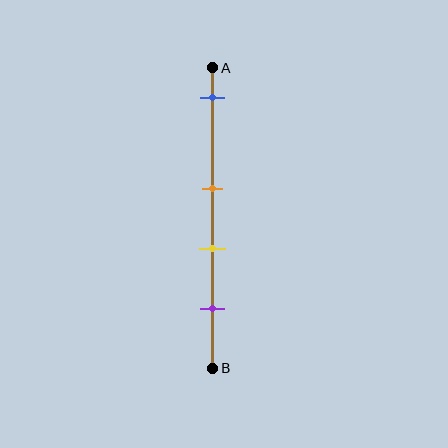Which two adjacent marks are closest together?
The orange and yellow marks are the closest adjacent pair.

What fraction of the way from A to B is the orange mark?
The orange mark is approximately 40% (0.4) of the way from A to B.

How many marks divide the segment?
There are 4 marks dividing the segment.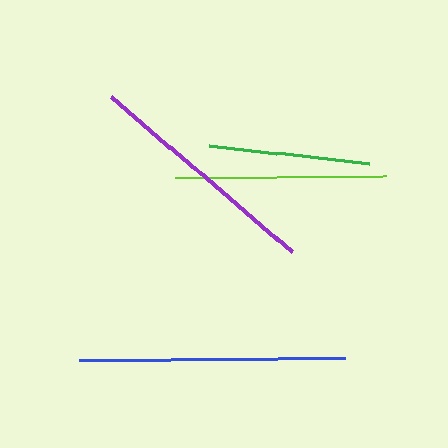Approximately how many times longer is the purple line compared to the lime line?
The purple line is approximately 1.1 times the length of the lime line.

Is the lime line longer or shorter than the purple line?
The purple line is longer than the lime line.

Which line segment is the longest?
The blue line is the longest at approximately 266 pixels.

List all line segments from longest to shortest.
From longest to shortest: blue, purple, lime, green.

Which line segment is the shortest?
The green line is the shortest at approximately 161 pixels.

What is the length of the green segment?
The green segment is approximately 161 pixels long.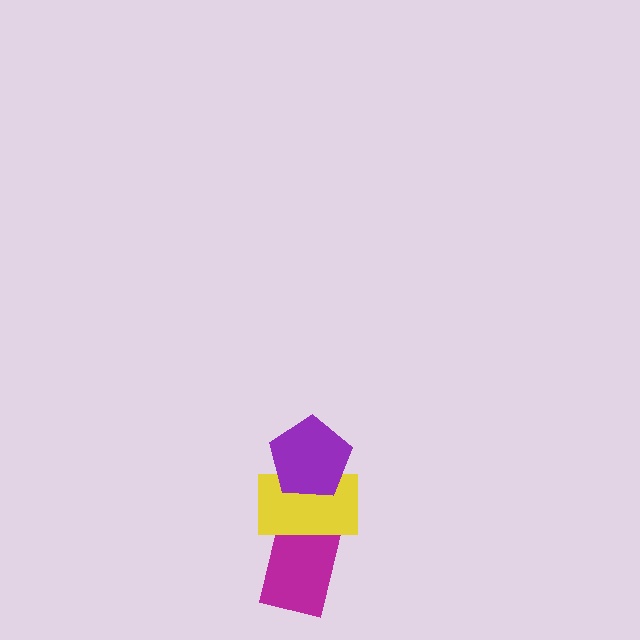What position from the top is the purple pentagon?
The purple pentagon is 1st from the top.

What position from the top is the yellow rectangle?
The yellow rectangle is 2nd from the top.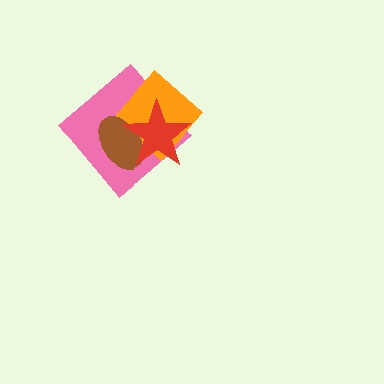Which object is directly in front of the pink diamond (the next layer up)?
The orange diamond is directly in front of the pink diamond.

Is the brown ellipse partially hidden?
Yes, it is partially covered by another shape.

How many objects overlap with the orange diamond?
3 objects overlap with the orange diamond.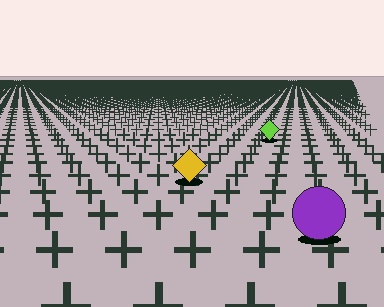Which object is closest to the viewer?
The purple circle is closest. The texture marks near it are larger and more spread out.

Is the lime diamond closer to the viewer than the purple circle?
No. The purple circle is closer — you can tell from the texture gradient: the ground texture is coarser near it.